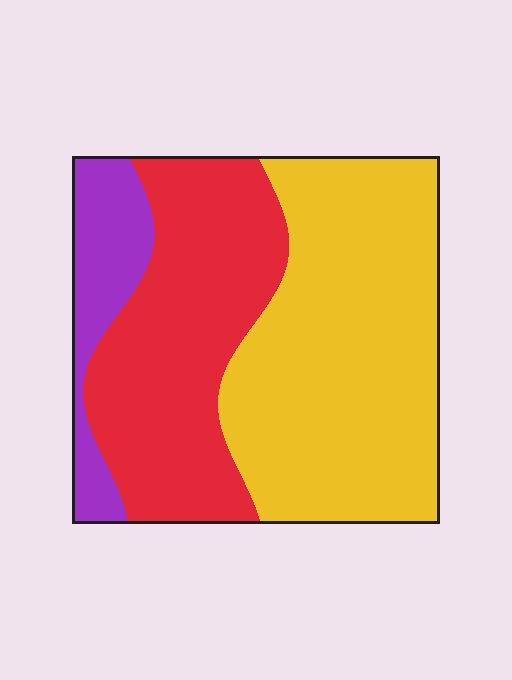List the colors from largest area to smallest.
From largest to smallest: yellow, red, purple.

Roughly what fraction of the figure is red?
Red covers roughly 35% of the figure.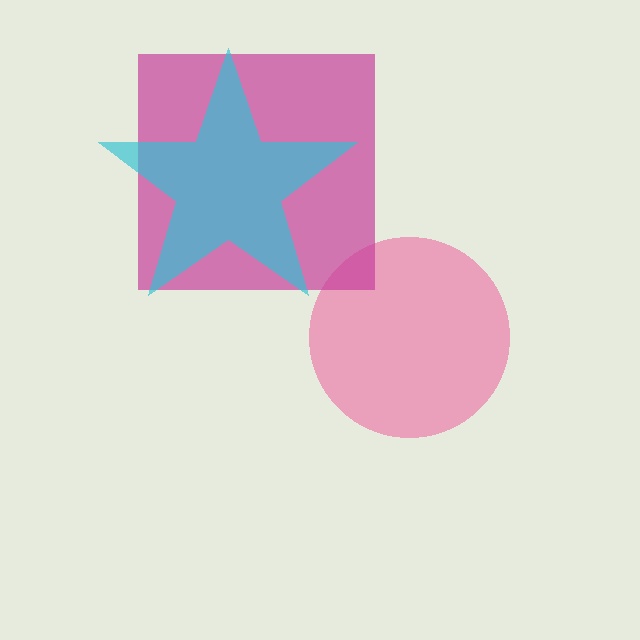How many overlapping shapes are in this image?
There are 3 overlapping shapes in the image.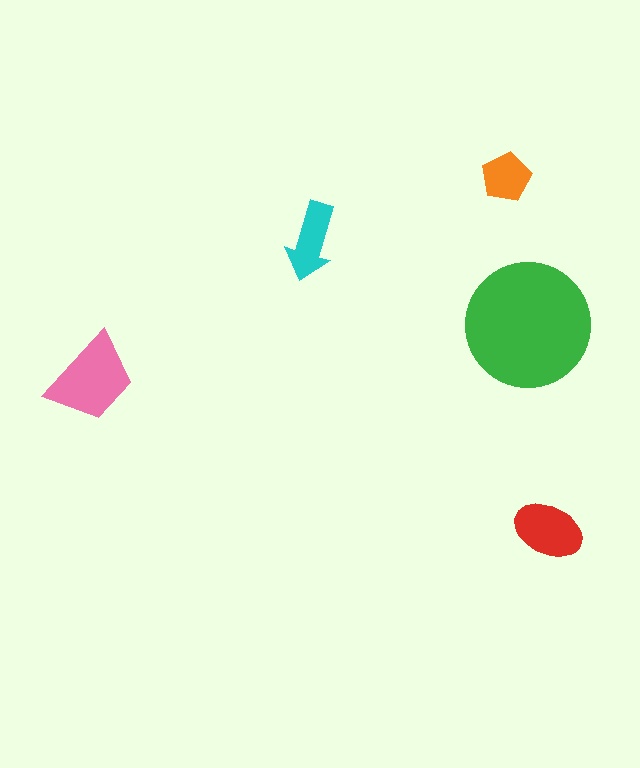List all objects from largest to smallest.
The green circle, the pink trapezoid, the red ellipse, the cyan arrow, the orange pentagon.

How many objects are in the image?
There are 5 objects in the image.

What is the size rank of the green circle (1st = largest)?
1st.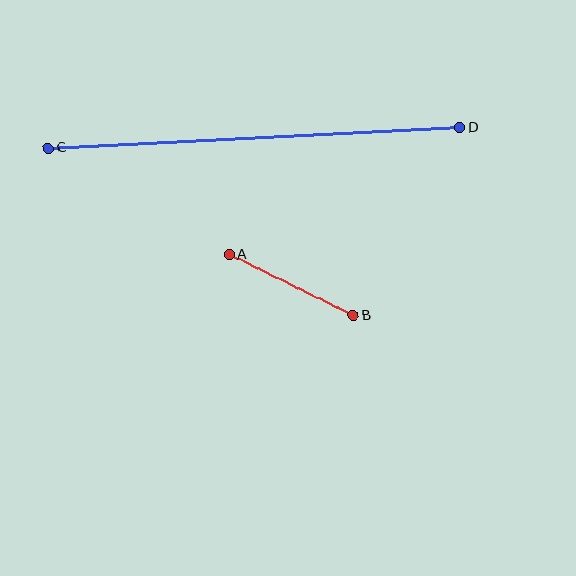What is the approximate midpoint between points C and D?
The midpoint is at approximately (254, 138) pixels.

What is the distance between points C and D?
The distance is approximately 412 pixels.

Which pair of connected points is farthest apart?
Points C and D are farthest apart.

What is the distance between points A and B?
The distance is approximately 138 pixels.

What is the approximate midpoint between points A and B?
The midpoint is at approximately (291, 285) pixels.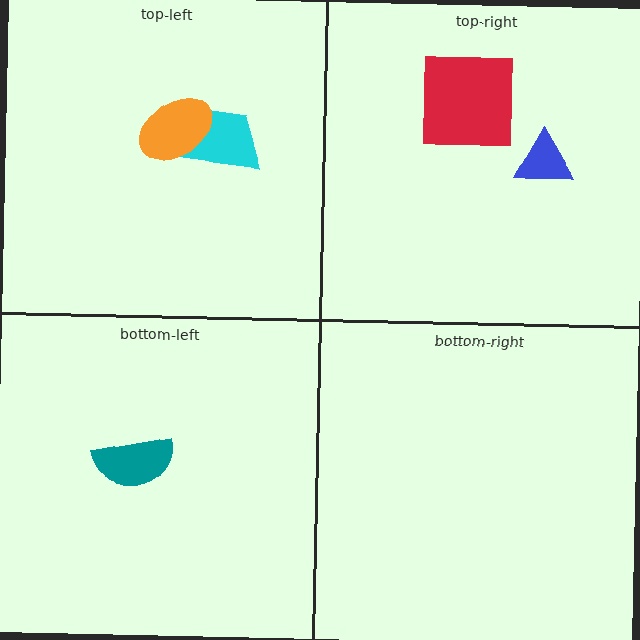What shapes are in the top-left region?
The cyan trapezoid, the orange ellipse.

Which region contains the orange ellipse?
The top-left region.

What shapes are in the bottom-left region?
The teal semicircle.